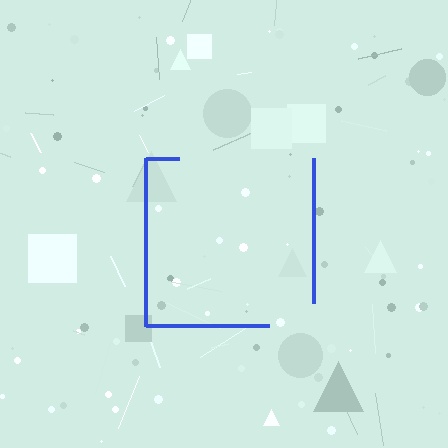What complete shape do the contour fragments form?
The contour fragments form a square.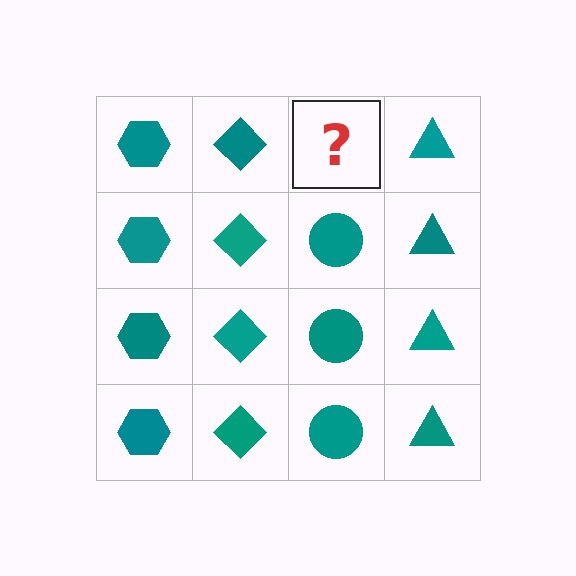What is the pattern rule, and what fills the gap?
The rule is that each column has a consistent shape. The gap should be filled with a teal circle.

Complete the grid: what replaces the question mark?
The question mark should be replaced with a teal circle.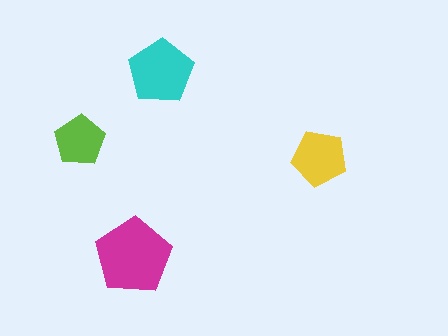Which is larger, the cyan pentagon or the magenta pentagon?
The magenta one.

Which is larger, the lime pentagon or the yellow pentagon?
The yellow one.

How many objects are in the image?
There are 4 objects in the image.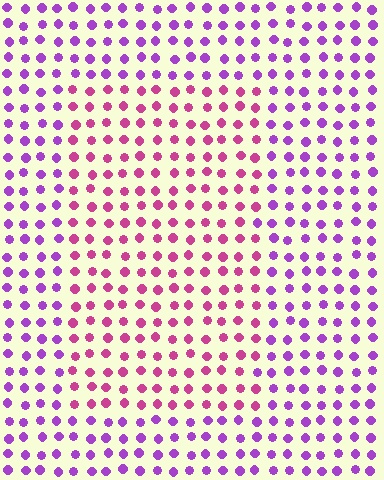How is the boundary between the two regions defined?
The boundary is defined purely by a slight shift in hue (about 40 degrees). Spacing, size, and orientation are identical on both sides.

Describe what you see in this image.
The image is filled with small purple elements in a uniform arrangement. A rectangle-shaped region is visible where the elements are tinted to a slightly different hue, forming a subtle color boundary.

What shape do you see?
I see a rectangle.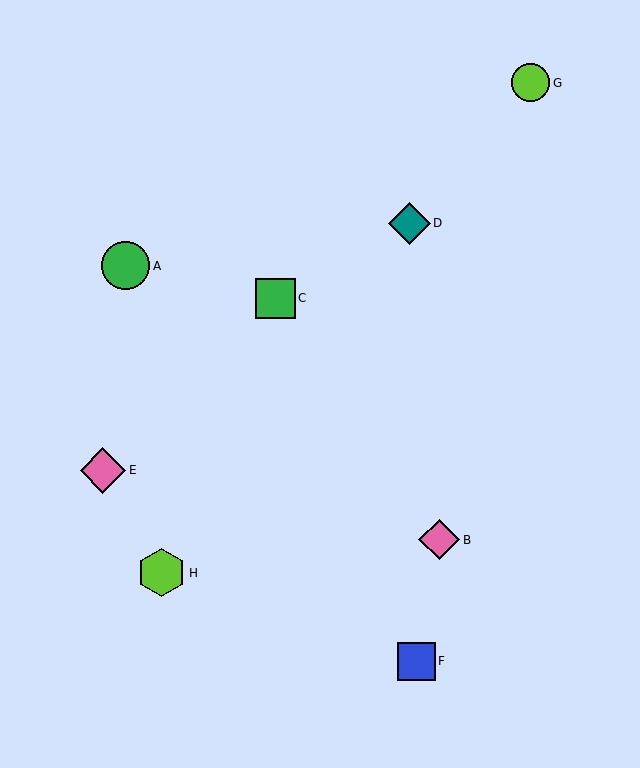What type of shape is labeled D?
Shape D is a teal diamond.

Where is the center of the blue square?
The center of the blue square is at (416, 661).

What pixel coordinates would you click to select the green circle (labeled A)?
Click at (126, 266) to select the green circle A.